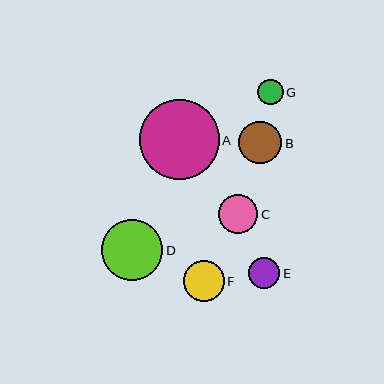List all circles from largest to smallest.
From largest to smallest: A, D, B, F, C, E, G.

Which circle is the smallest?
Circle G is the smallest with a size of approximately 25 pixels.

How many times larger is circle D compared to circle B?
Circle D is approximately 1.4 times the size of circle B.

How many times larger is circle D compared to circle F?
Circle D is approximately 1.5 times the size of circle F.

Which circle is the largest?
Circle A is the largest with a size of approximately 80 pixels.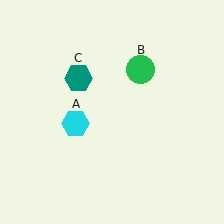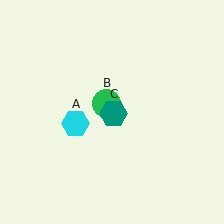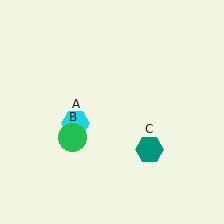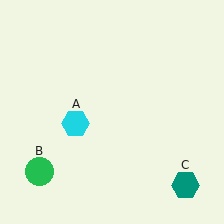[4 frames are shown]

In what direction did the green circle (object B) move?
The green circle (object B) moved down and to the left.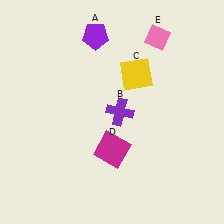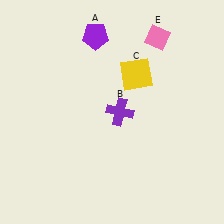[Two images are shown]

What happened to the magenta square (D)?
The magenta square (D) was removed in Image 2. It was in the bottom-right area of Image 1.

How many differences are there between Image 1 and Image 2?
There is 1 difference between the two images.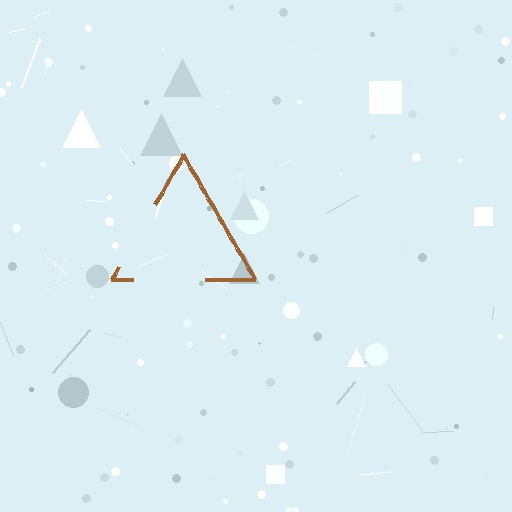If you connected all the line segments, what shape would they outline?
They would outline a triangle.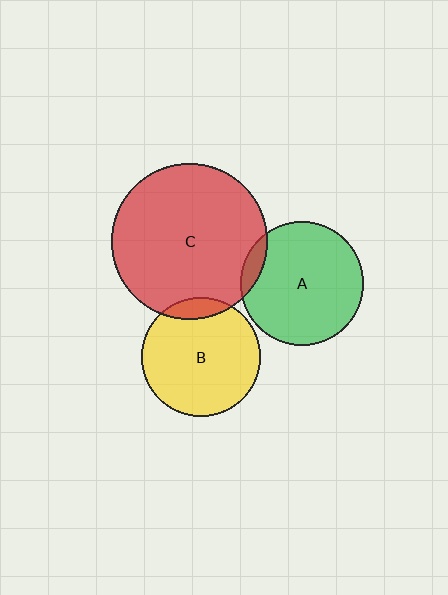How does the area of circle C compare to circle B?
Approximately 1.7 times.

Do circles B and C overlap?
Yes.